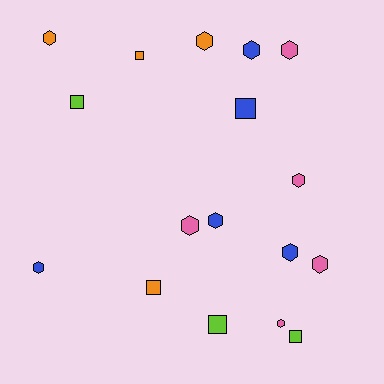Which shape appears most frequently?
Hexagon, with 11 objects.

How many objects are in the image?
There are 17 objects.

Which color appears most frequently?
Blue, with 5 objects.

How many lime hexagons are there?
There are no lime hexagons.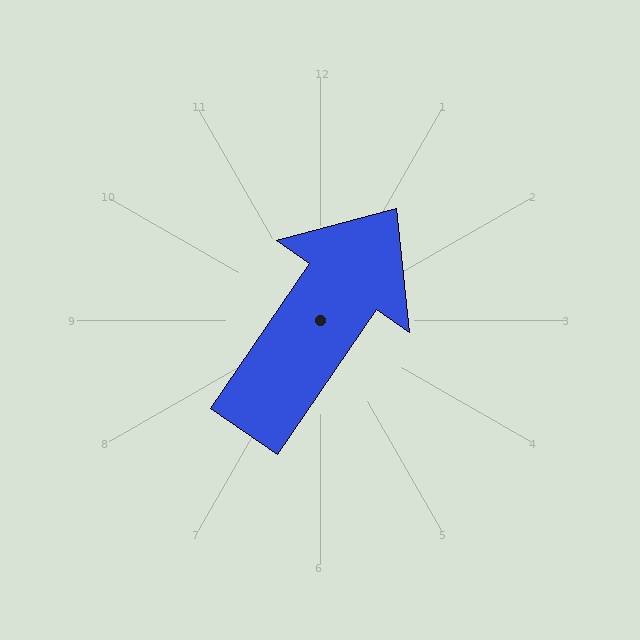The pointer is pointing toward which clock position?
Roughly 1 o'clock.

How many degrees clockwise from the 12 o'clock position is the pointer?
Approximately 34 degrees.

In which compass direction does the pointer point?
Northeast.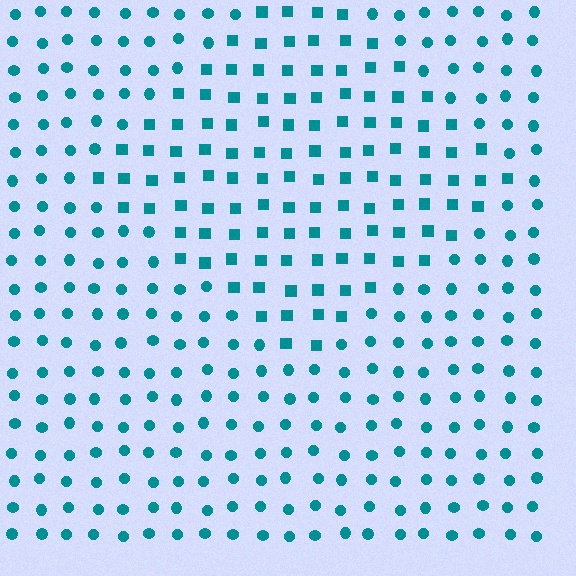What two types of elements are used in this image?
The image uses squares inside the diamond region and circles outside it.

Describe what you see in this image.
The image is filled with small teal elements arranged in a uniform grid. A diamond-shaped region contains squares, while the surrounding area contains circles. The boundary is defined purely by the change in element shape.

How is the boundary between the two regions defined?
The boundary is defined by a change in element shape: squares inside vs. circles outside. All elements share the same color and spacing.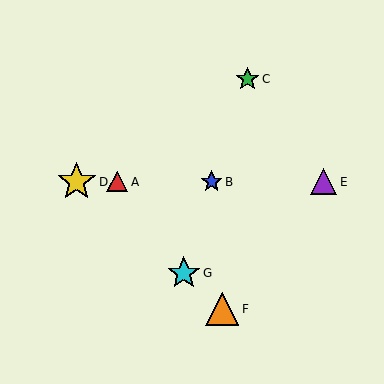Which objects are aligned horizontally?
Objects A, B, D, E are aligned horizontally.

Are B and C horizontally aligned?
No, B is at y≈182 and C is at y≈79.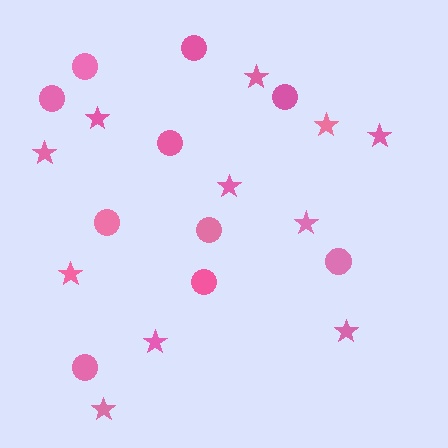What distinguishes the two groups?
There are 2 groups: one group of stars (11) and one group of circles (10).